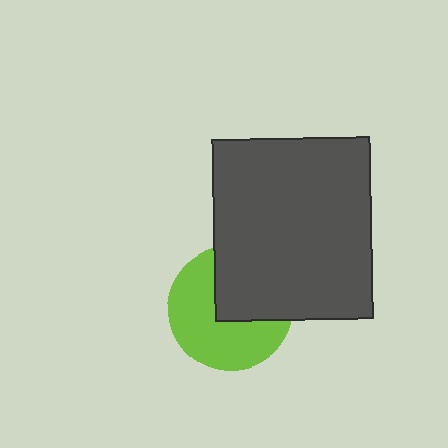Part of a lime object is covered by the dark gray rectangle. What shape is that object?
It is a circle.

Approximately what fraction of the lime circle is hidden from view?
Roughly 41% of the lime circle is hidden behind the dark gray rectangle.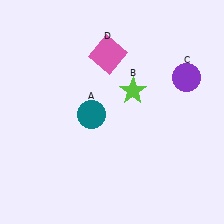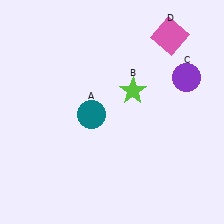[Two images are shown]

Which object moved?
The pink square (D) moved right.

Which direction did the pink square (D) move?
The pink square (D) moved right.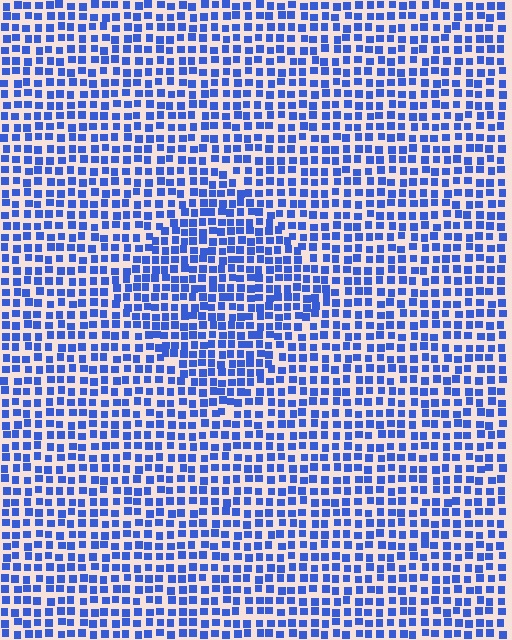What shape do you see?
I see a diamond.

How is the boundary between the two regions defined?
The boundary is defined by a change in element density (approximately 1.4x ratio). All elements are the same color, size, and shape.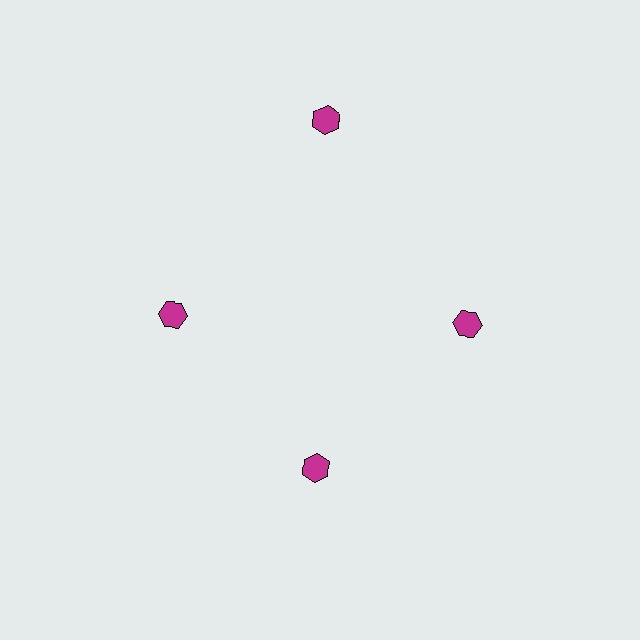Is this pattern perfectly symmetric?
No. The 4 magenta hexagons are arranged in a ring, but one element near the 12 o'clock position is pushed outward from the center, breaking the 4-fold rotational symmetry.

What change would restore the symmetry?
The symmetry would be restored by moving it inward, back onto the ring so that all 4 hexagons sit at equal angles and equal distance from the center.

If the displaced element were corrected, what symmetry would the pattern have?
It would have 4-fold rotational symmetry — the pattern would map onto itself every 90 degrees.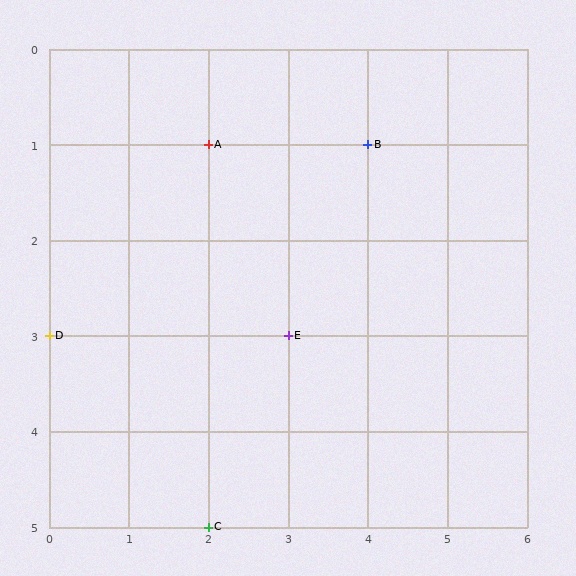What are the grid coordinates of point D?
Point D is at grid coordinates (0, 3).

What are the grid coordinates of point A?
Point A is at grid coordinates (2, 1).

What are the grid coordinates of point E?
Point E is at grid coordinates (3, 3).